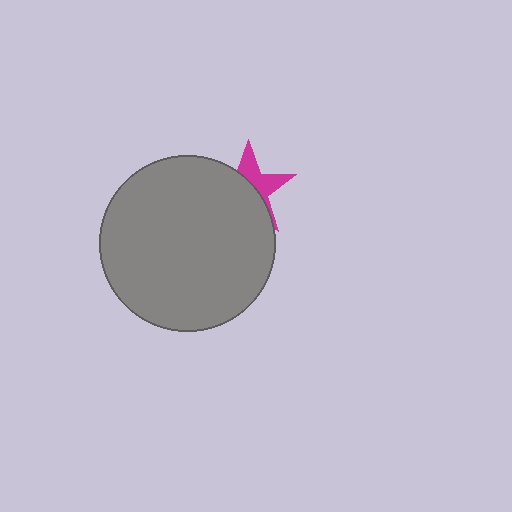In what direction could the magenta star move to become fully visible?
The magenta star could move toward the upper-right. That would shift it out from behind the gray circle entirely.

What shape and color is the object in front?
The object in front is a gray circle.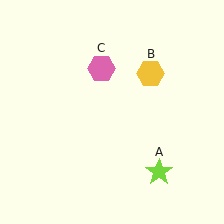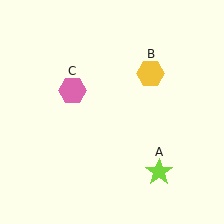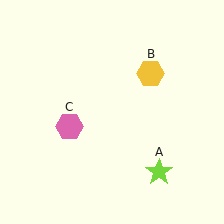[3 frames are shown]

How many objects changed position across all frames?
1 object changed position: pink hexagon (object C).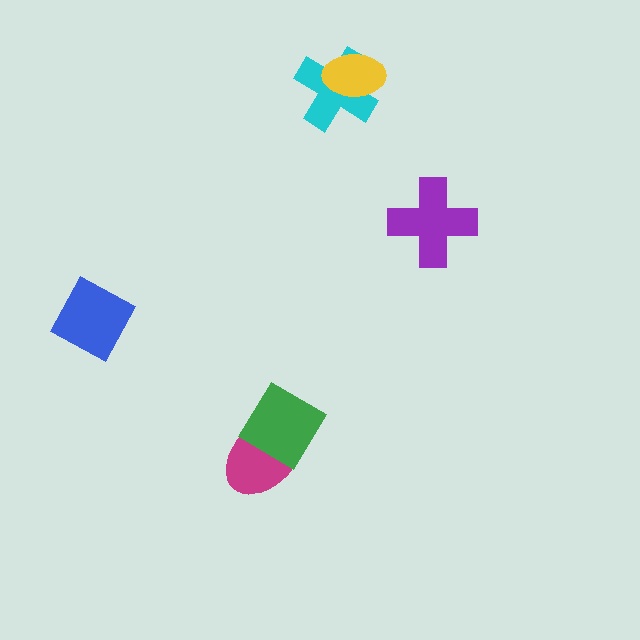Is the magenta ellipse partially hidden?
Yes, it is partially covered by another shape.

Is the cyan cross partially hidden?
Yes, it is partially covered by another shape.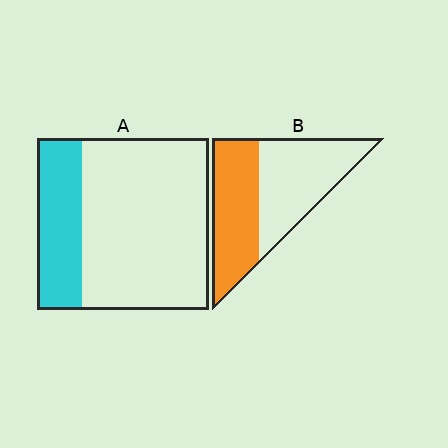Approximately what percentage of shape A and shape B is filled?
A is approximately 25% and B is approximately 45%.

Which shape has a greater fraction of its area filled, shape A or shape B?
Shape B.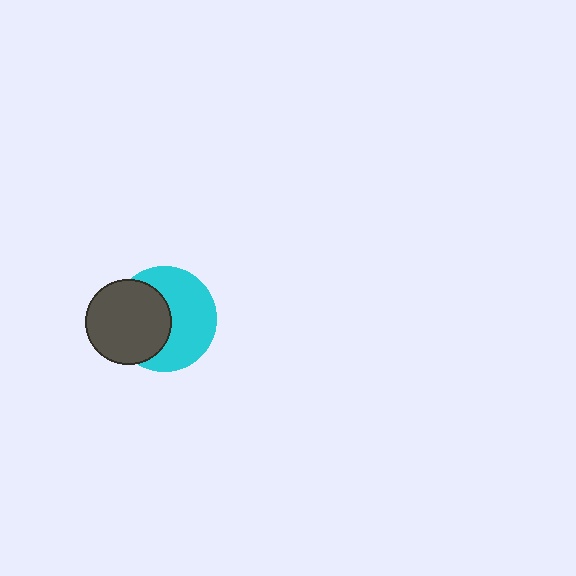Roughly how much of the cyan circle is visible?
About half of it is visible (roughly 57%).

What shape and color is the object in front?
The object in front is a dark gray circle.